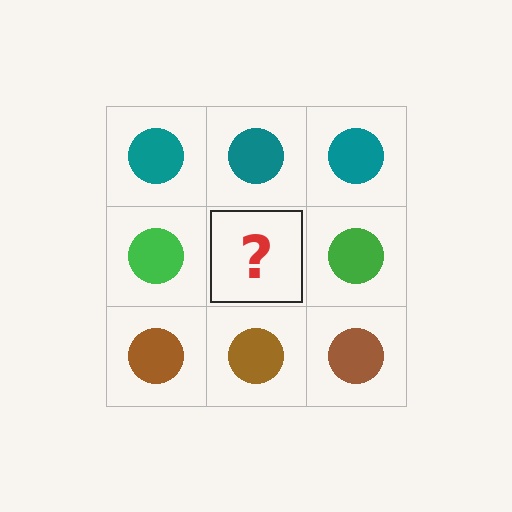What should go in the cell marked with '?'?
The missing cell should contain a green circle.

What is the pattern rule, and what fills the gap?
The rule is that each row has a consistent color. The gap should be filled with a green circle.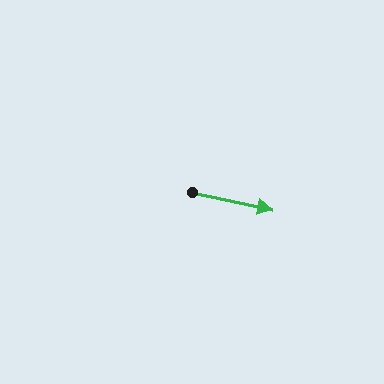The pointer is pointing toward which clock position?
Roughly 3 o'clock.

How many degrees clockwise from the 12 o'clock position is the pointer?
Approximately 102 degrees.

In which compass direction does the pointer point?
East.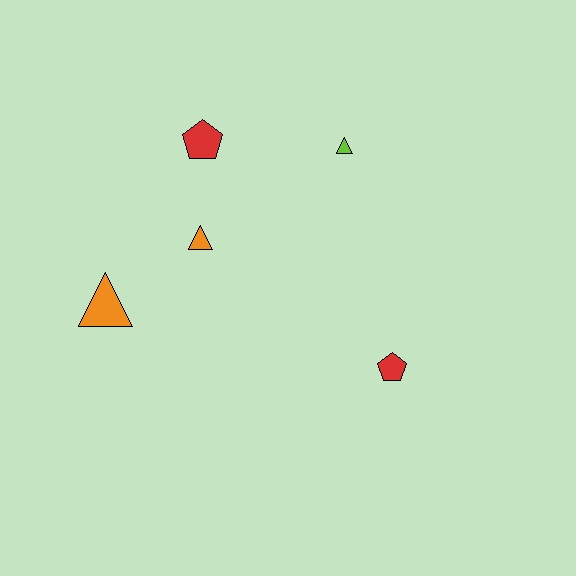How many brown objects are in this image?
There are no brown objects.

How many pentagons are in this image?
There are 2 pentagons.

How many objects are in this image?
There are 5 objects.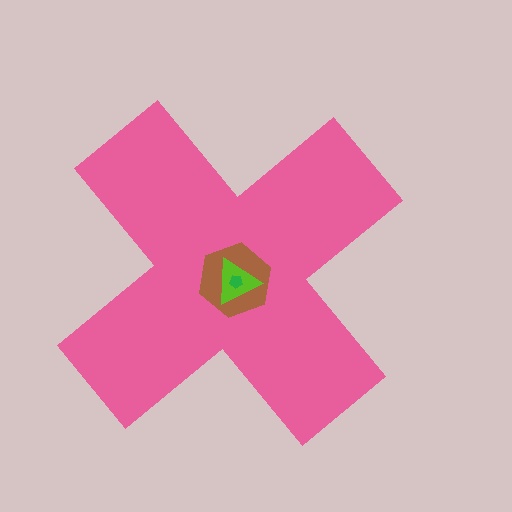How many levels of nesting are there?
4.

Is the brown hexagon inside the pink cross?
Yes.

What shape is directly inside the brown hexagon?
The lime triangle.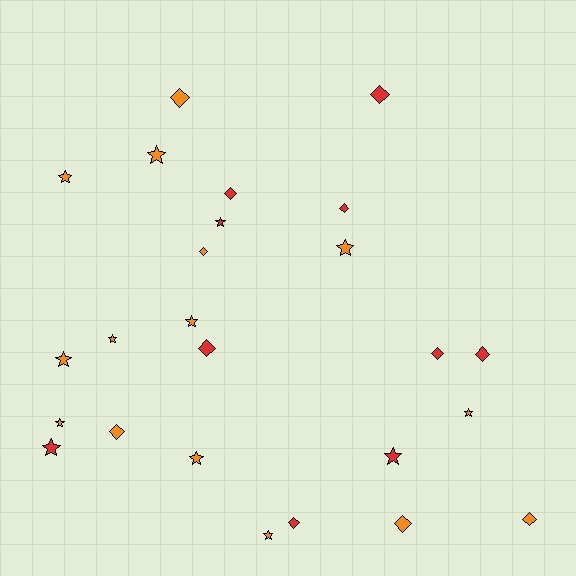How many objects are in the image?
There are 25 objects.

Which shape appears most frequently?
Star, with 13 objects.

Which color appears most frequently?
Orange, with 15 objects.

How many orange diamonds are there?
There are 5 orange diamonds.